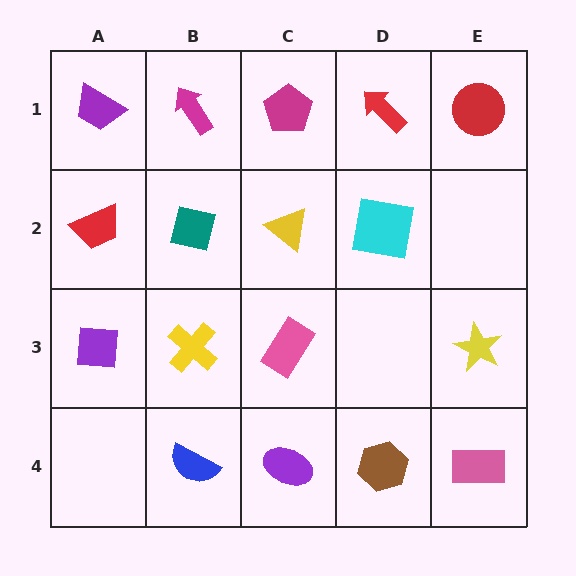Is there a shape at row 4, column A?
No, that cell is empty.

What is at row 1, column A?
A purple trapezoid.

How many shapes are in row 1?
5 shapes.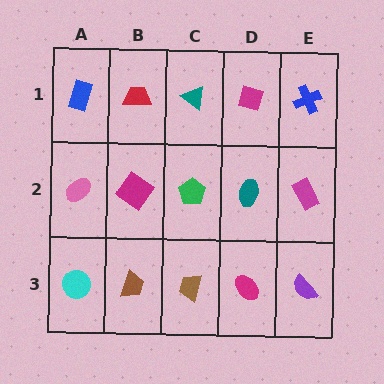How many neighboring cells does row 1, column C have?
3.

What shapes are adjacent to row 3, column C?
A green pentagon (row 2, column C), a brown trapezoid (row 3, column B), a magenta ellipse (row 3, column D).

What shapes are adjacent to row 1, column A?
A pink ellipse (row 2, column A), a red trapezoid (row 1, column B).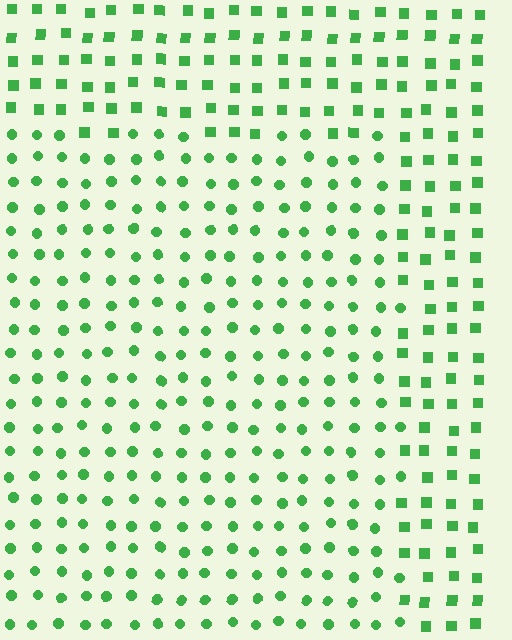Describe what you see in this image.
The image is filled with small green elements arranged in a uniform grid. A rectangle-shaped region contains circles, while the surrounding area contains squares. The boundary is defined purely by the change in element shape.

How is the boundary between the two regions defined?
The boundary is defined by a change in element shape: circles inside vs. squares outside. All elements share the same color and spacing.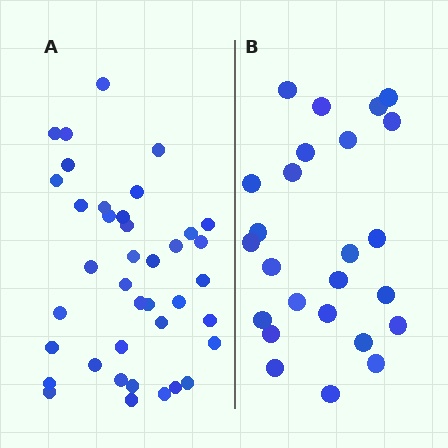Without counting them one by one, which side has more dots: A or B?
Region A (the left region) has more dots.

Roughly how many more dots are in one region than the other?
Region A has approximately 15 more dots than region B.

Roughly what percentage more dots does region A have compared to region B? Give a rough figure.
About 55% more.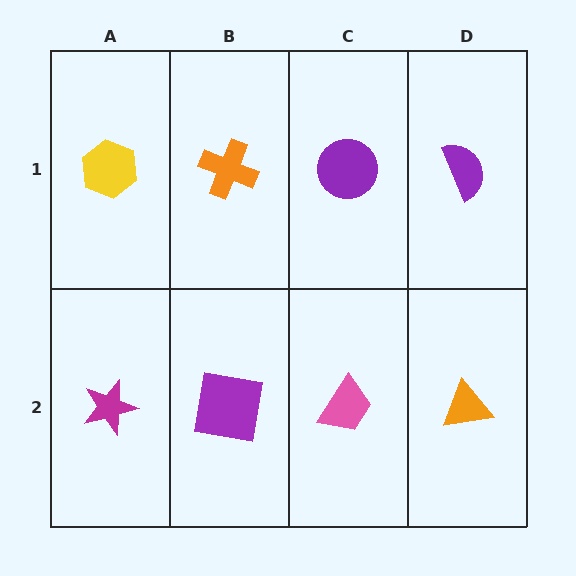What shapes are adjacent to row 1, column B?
A purple square (row 2, column B), a yellow hexagon (row 1, column A), a purple circle (row 1, column C).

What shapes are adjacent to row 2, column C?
A purple circle (row 1, column C), a purple square (row 2, column B), an orange triangle (row 2, column D).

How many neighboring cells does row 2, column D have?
2.